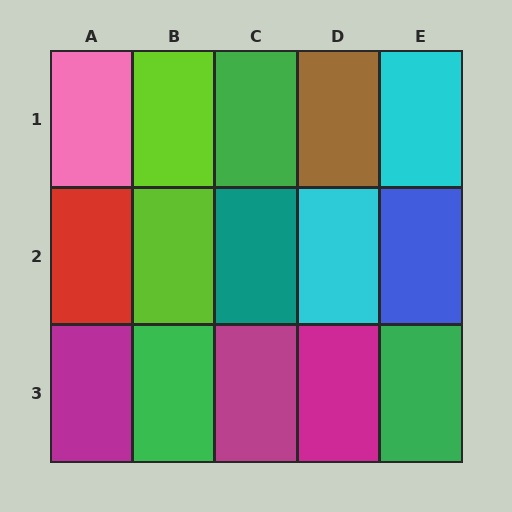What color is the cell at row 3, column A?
Magenta.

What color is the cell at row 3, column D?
Magenta.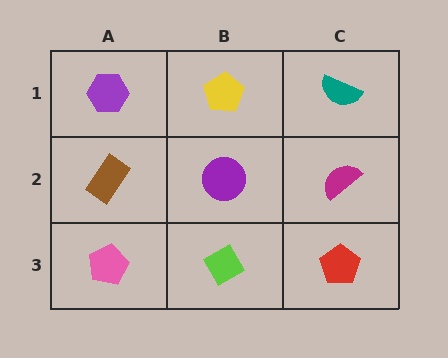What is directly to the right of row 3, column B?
A red pentagon.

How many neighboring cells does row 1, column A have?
2.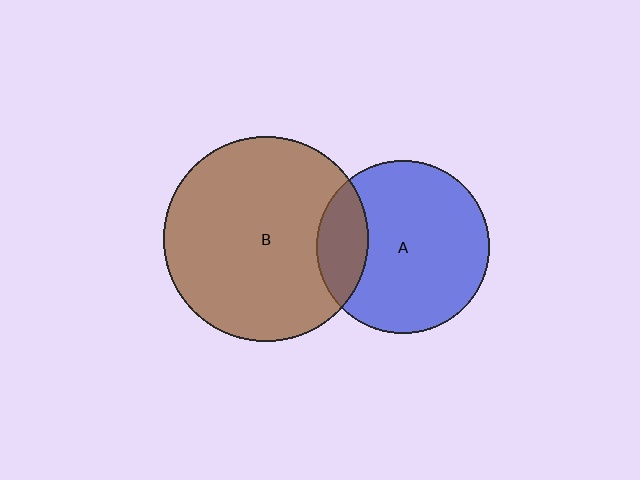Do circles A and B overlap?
Yes.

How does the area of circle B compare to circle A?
Approximately 1.4 times.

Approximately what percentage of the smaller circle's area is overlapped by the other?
Approximately 20%.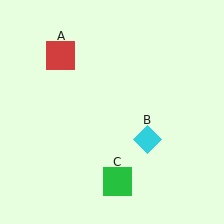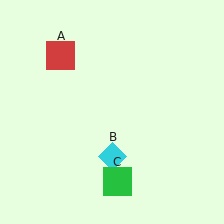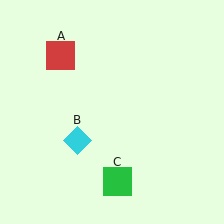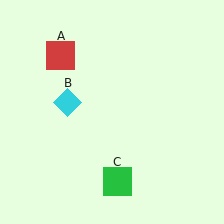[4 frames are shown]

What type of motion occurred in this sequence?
The cyan diamond (object B) rotated clockwise around the center of the scene.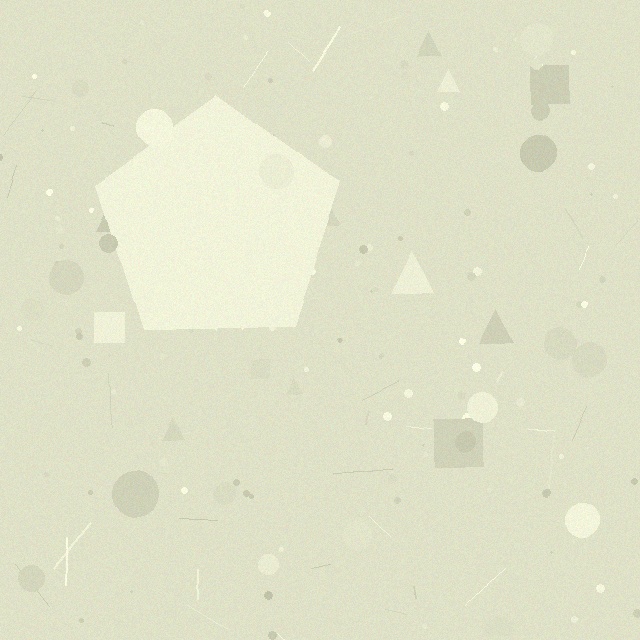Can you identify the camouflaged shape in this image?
The camouflaged shape is a pentagon.